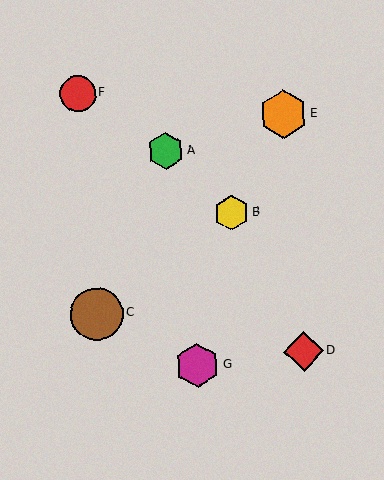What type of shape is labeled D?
Shape D is a red diamond.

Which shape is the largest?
The brown circle (labeled C) is the largest.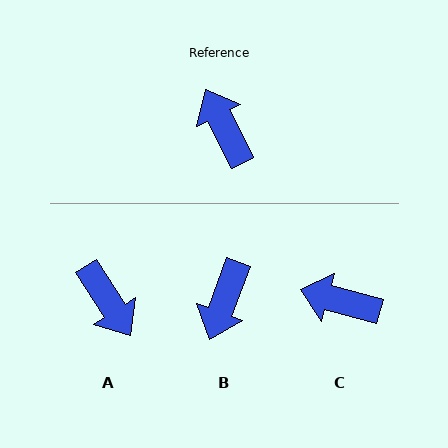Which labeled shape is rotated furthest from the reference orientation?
A, about 175 degrees away.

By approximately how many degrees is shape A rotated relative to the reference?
Approximately 175 degrees clockwise.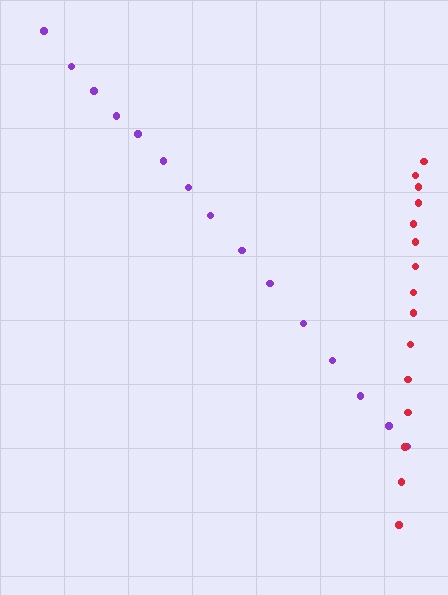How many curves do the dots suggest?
There are 2 distinct paths.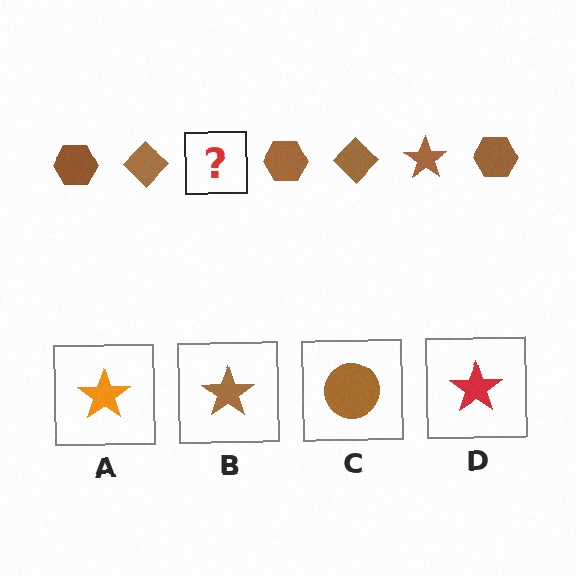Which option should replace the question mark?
Option B.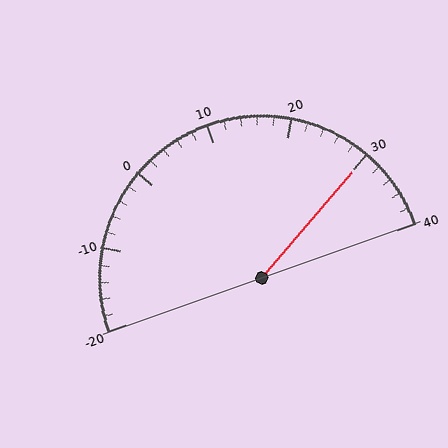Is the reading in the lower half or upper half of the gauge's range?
The reading is in the upper half of the range (-20 to 40).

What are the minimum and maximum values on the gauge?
The gauge ranges from -20 to 40.